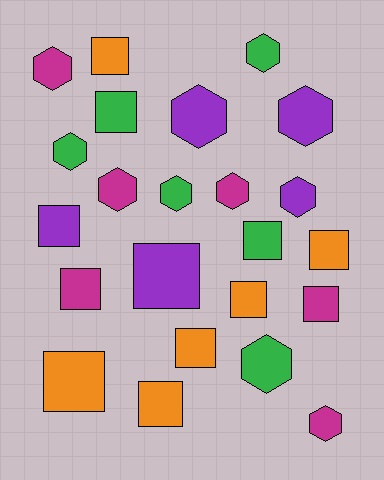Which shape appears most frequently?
Square, with 12 objects.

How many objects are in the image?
There are 23 objects.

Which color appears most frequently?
Green, with 6 objects.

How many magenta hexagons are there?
There are 4 magenta hexagons.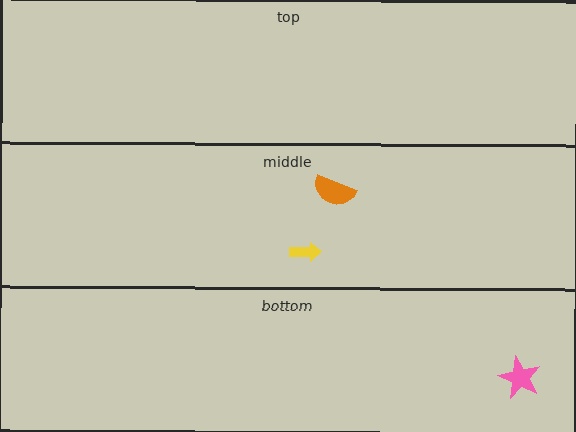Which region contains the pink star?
The bottom region.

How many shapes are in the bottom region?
1.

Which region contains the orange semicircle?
The middle region.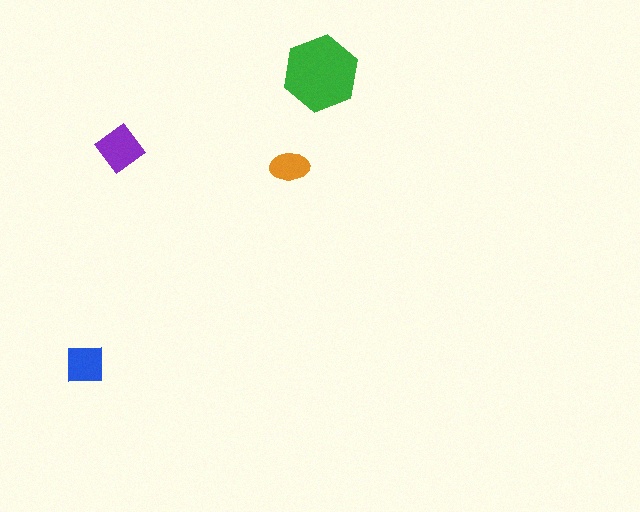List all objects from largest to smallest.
The green hexagon, the purple diamond, the blue square, the orange ellipse.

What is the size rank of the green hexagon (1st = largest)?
1st.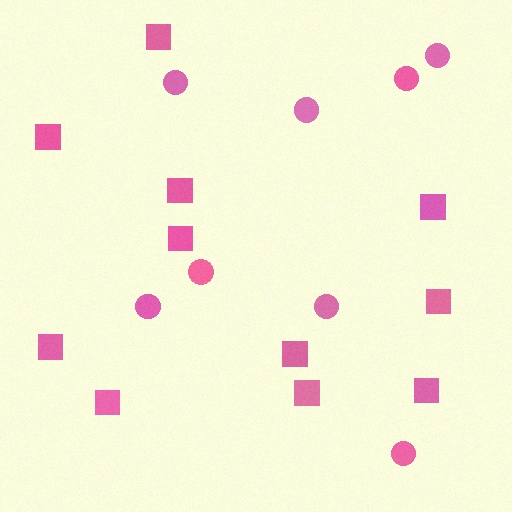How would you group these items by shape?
There are 2 groups: one group of circles (8) and one group of squares (11).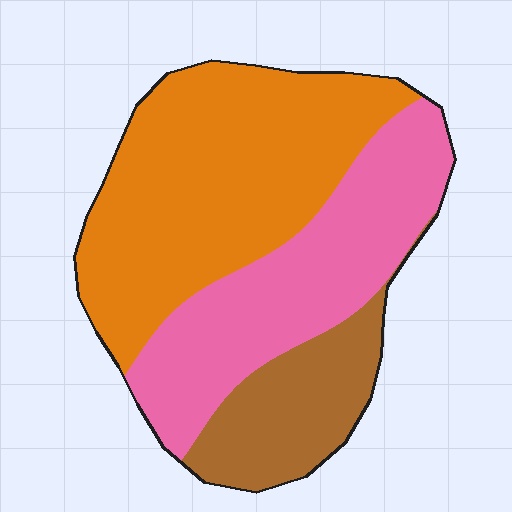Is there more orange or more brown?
Orange.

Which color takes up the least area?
Brown, at roughly 20%.